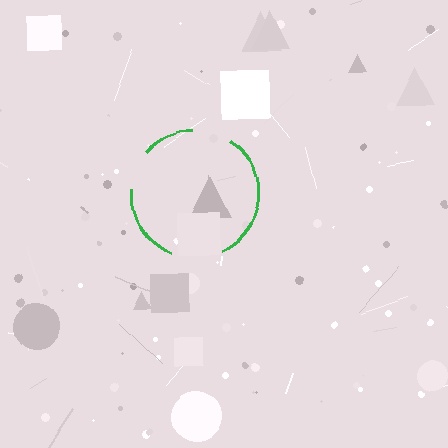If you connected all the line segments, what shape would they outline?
They would outline a circle.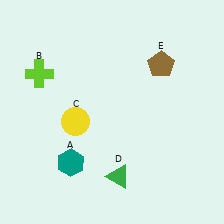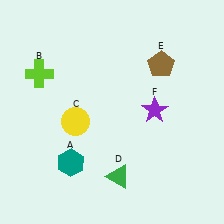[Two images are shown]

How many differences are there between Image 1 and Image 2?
There is 1 difference between the two images.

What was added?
A purple star (F) was added in Image 2.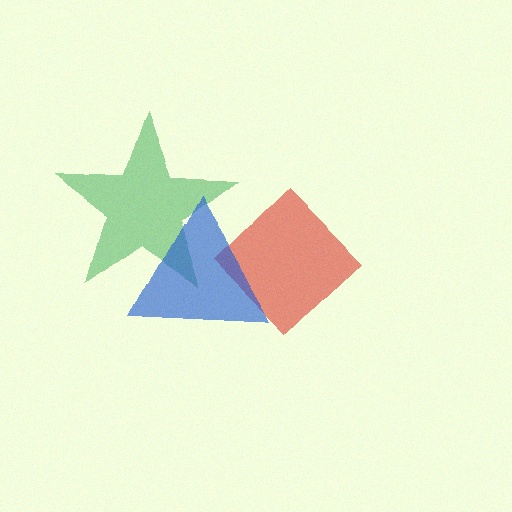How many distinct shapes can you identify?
There are 3 distinct shapes: a red diamond, a green star, a blue triangle.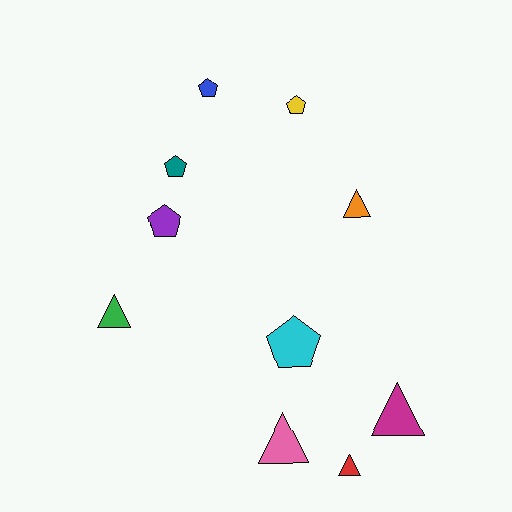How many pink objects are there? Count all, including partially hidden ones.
There is 1 pink object.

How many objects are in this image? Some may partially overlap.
There are 10 objects.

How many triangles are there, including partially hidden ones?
There are 5 triangles.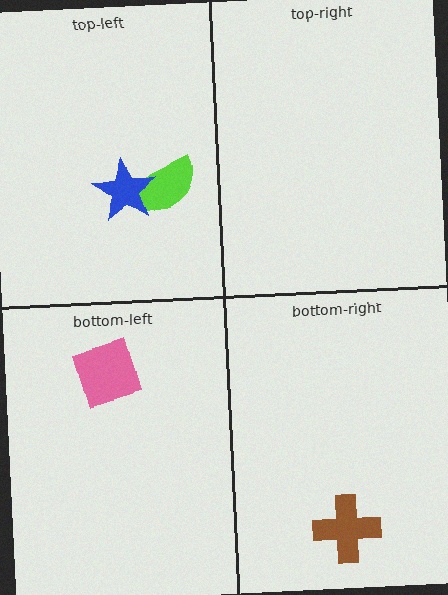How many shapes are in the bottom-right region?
1.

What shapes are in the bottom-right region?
The brown cross.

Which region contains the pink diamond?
The bottom-left region.